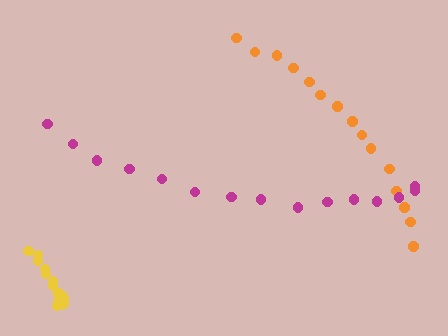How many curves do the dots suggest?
There are 3 distinct paths.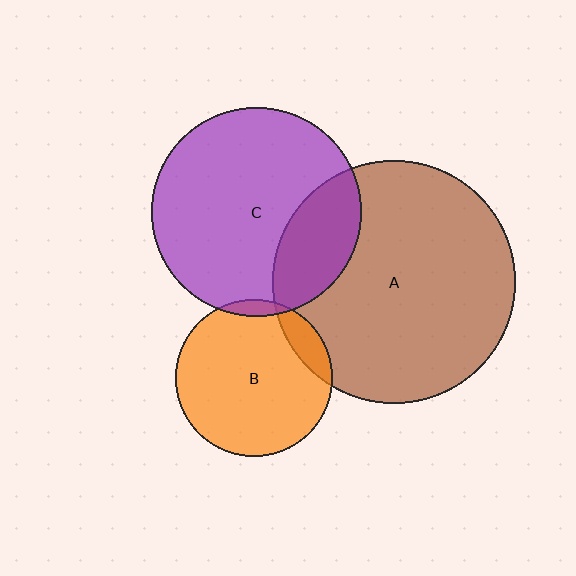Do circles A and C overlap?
Yes.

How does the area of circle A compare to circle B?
Approximately 2.4 times.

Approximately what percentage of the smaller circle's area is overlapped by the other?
Approximately 25%.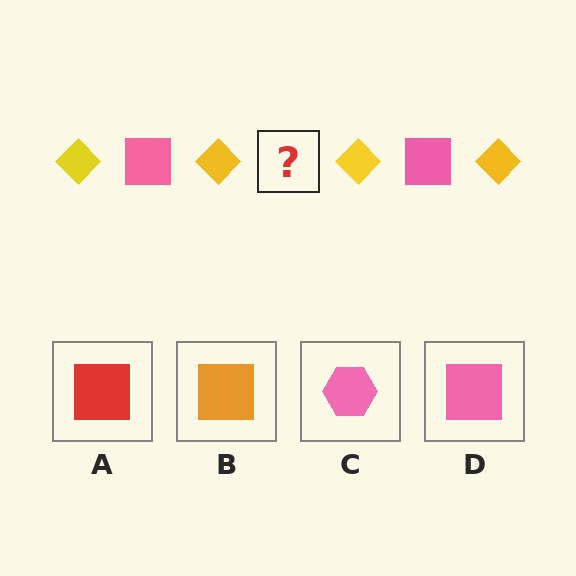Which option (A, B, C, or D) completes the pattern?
D.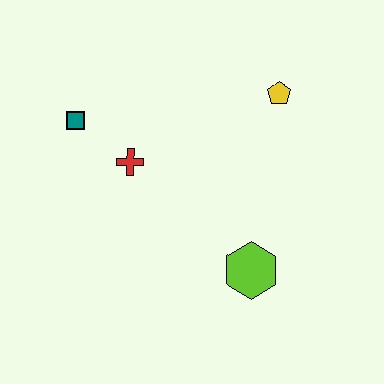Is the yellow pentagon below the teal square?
No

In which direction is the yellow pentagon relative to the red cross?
The yellow pentagon is to the right of the red cross.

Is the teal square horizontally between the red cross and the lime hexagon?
No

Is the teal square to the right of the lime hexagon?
No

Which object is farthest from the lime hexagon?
The teal square is farthest from the lime hexagon.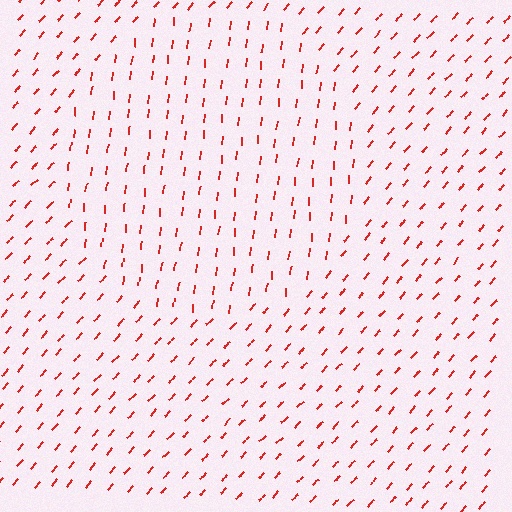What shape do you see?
I see a circle.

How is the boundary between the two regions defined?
The boundary is defined purely by a change in line orientation (approximately 34 degrees difference). All lines are the same color and thickness.